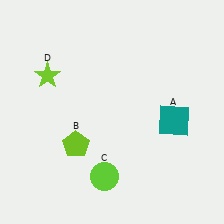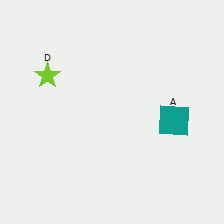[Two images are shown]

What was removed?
The lime pentagon (B), the lime circle (C) were removed in Image 2.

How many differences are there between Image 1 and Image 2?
There are 2 differences between the two images.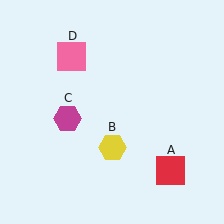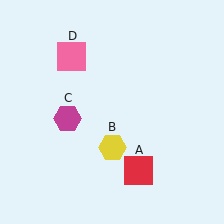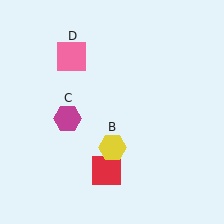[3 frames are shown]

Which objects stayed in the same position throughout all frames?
Yellow hexagon (object B) and magenta hexagon (object C) and pink square (object D) remained stationary.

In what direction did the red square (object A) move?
The red square (object A) moved left.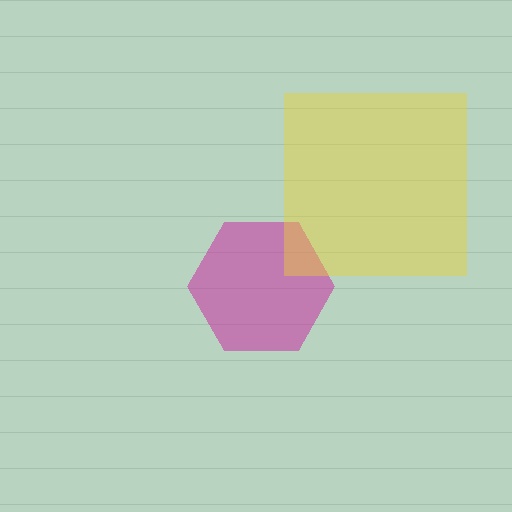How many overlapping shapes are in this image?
There are 2 overlapping shapes in the image.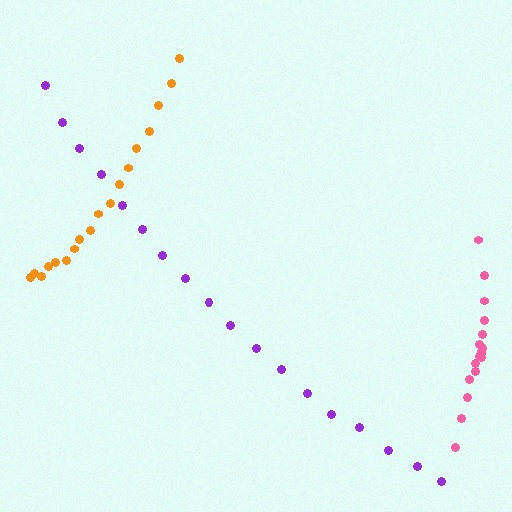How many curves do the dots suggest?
There are 3 distinct paths.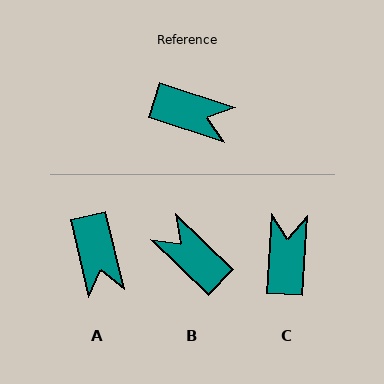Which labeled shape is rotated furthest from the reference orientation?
B, about 154 degrees away.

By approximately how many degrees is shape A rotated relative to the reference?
Approximately 59 degrees clockwise.